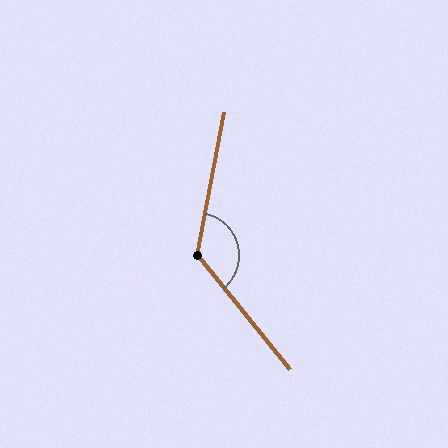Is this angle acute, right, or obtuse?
It is obtuse.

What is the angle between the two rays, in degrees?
Approximately 130 degrees.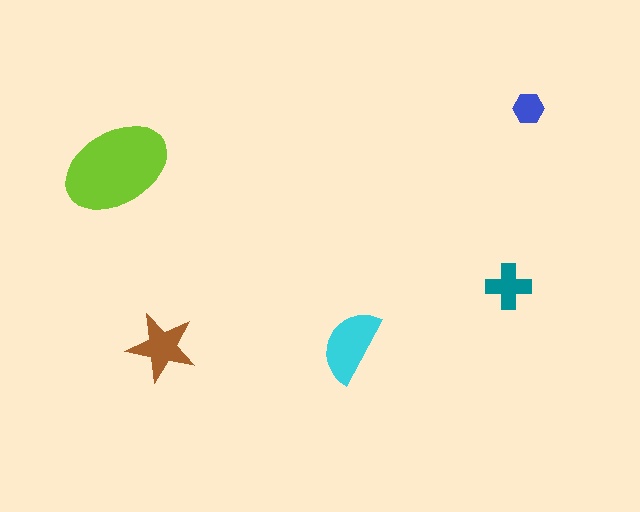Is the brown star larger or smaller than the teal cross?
Larger.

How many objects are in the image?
There are 5 objects in the image.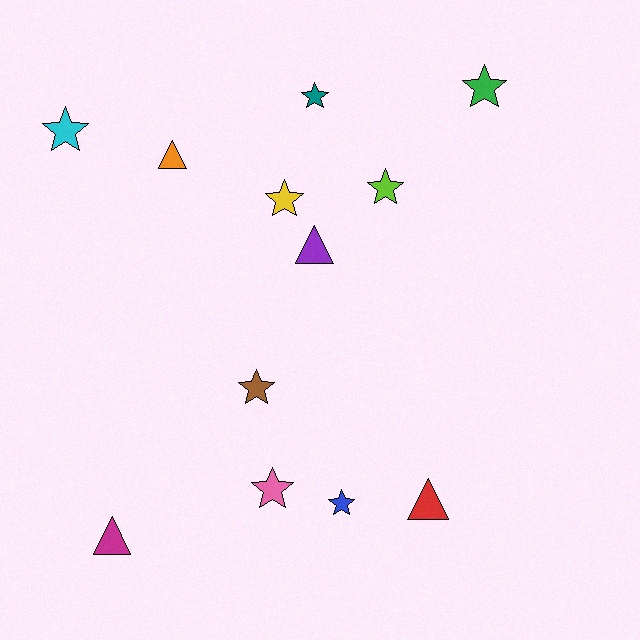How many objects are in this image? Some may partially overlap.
There are 12 objects.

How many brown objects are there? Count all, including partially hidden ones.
There is 1 brown object.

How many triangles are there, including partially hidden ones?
There are 4 triangles.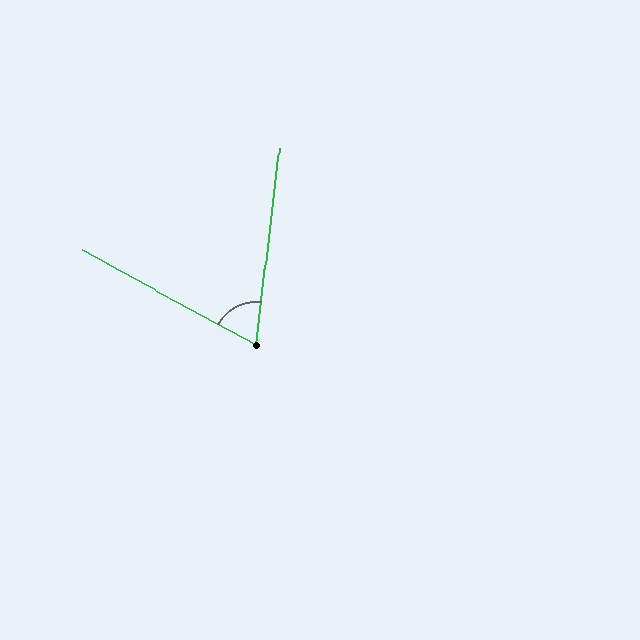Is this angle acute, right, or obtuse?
It is acute.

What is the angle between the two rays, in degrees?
Approximately 68 degrees.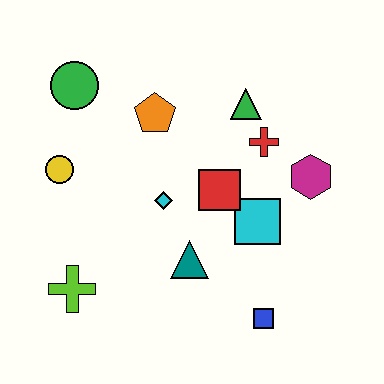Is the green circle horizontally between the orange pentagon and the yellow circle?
Yes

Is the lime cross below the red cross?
Yes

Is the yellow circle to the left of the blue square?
Yes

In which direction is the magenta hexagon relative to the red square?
The magenta hexagon is to the right of the red square.